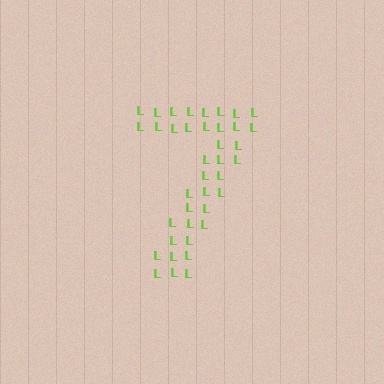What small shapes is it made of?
It is made of small letter L's.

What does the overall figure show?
The overall figure shows the digit 7.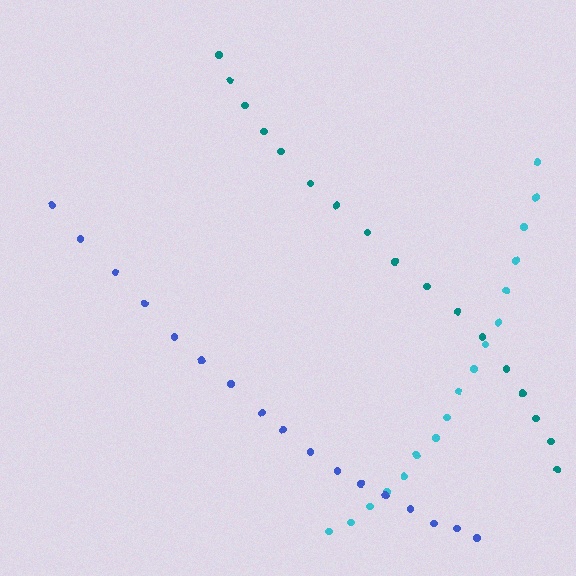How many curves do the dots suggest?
There are 3 distinct paths.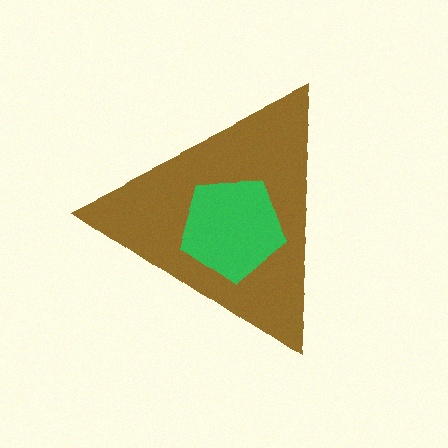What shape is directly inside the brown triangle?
The green pentagon.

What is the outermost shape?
The brown triangle.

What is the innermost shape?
The green pentagon.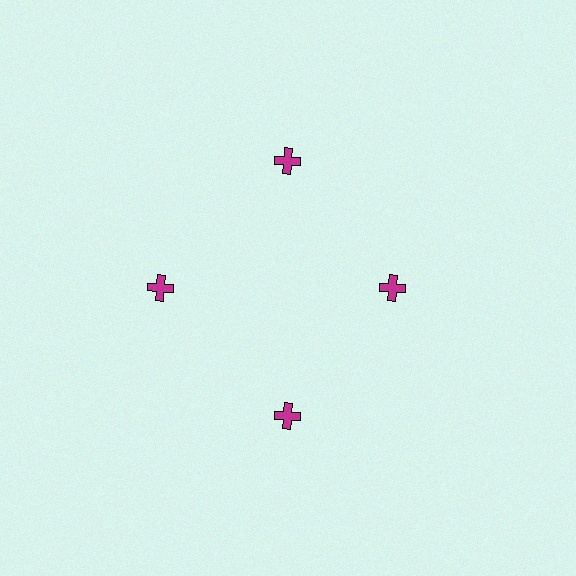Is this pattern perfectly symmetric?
No. The 4 magenta crosses are arranged in a ring, but one element near the 3 o'clock position is pulled inward toward the center, breaking the 4-fold rotational symmetry.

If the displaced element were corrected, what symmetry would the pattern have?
It would have 4-fold rotational symmetry — the pattern would map onto itself every 90 degrees.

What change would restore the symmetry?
The symmetry would be restored by moving it outward, back onto the ring so that all 4 crosses sit at equal angles and equal distance from the center.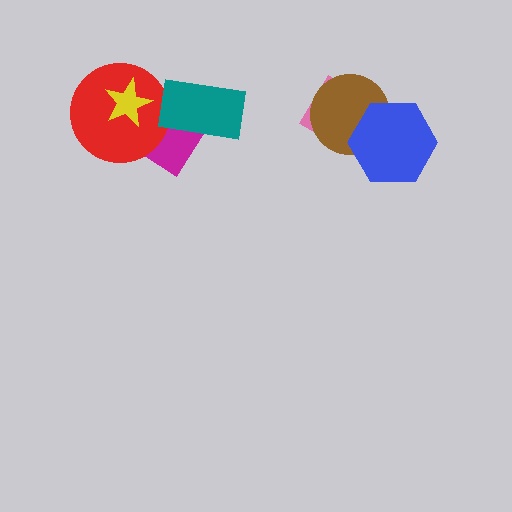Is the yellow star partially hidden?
No, no other shape covers it.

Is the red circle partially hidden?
Yes, it is partially covered by another shape.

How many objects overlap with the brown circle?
2 objects overlap with the brown circle.